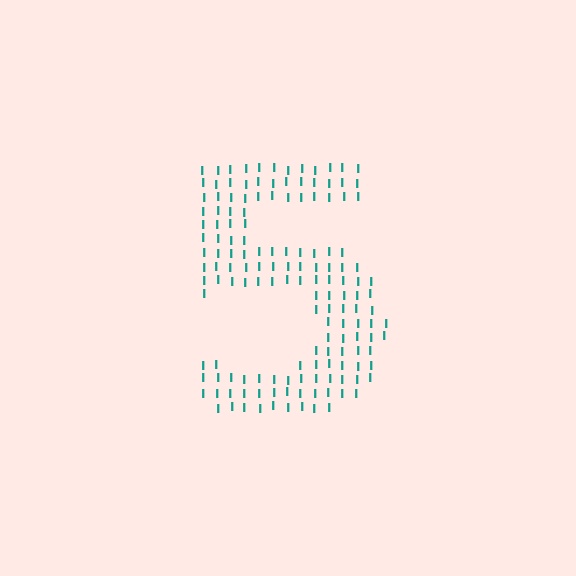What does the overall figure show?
The overall figure shows the digit 5.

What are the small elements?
The small elements are letter I's.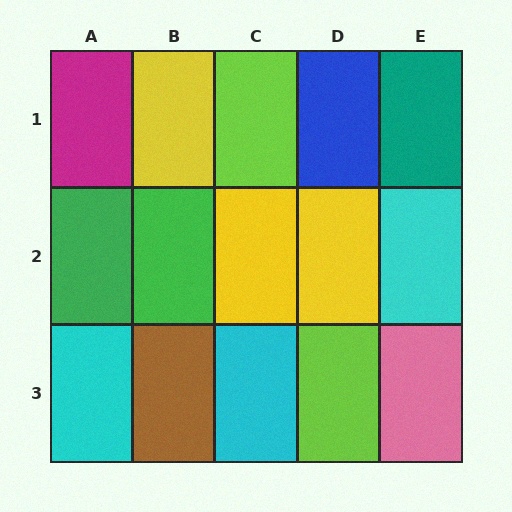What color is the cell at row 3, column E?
Pink.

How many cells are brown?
1 cell is brown.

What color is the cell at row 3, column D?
Lime.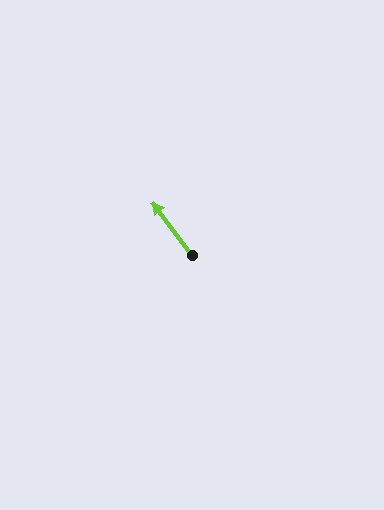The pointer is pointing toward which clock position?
Roughly 11 o'clock.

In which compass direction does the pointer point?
Northwest.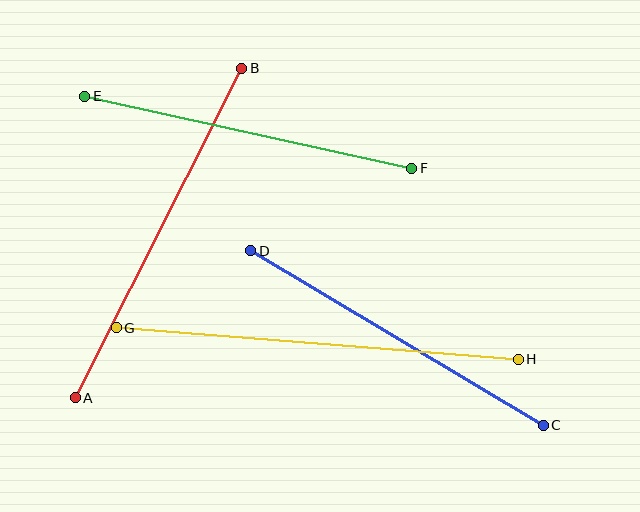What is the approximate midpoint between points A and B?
The midpoint is at approximately (159, 233) pixels.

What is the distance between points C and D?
The distance is approximately 341 pixels.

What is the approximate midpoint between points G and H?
The midpoint is at approximately (317, 343) pixels.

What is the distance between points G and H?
The distance is approximately 403 pixels.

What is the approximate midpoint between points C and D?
The midpoint is at approximately (397, 338) pixels.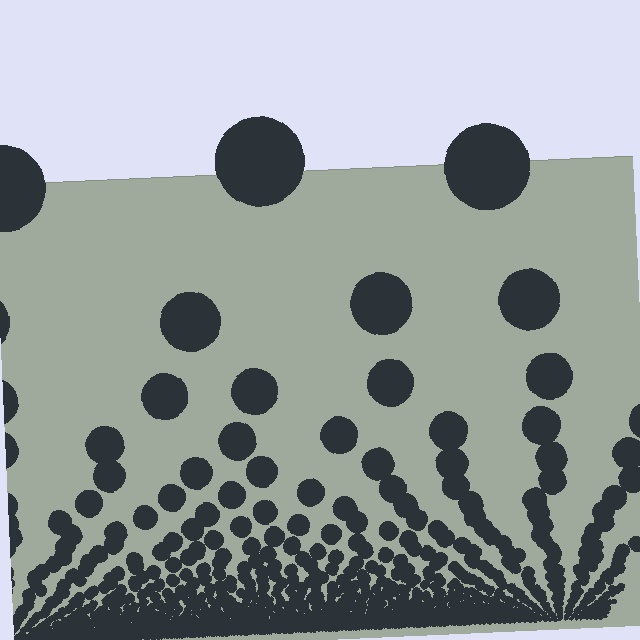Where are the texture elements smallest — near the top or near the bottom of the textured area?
Near the bottom.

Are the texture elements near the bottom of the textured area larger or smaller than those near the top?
Smaller. The gradient is inverted — elements near the bottom are smaller and denser.